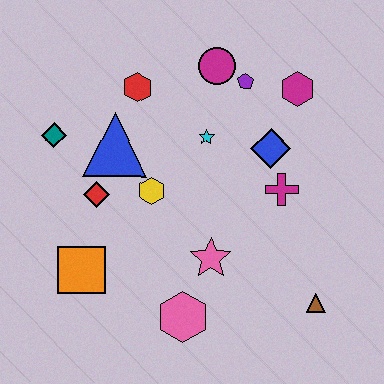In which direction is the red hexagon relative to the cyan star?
The red hexagon is to the left of the cyan star.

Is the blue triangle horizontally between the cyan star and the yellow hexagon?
No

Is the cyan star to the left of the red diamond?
No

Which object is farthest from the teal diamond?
The brown triangle is farthest from the teal diamond.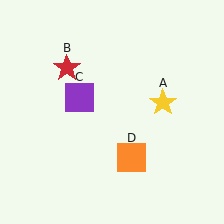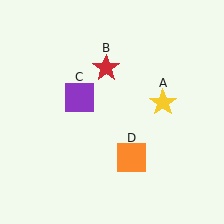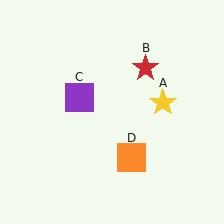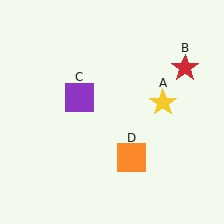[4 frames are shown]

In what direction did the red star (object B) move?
The red star (object B) moved right.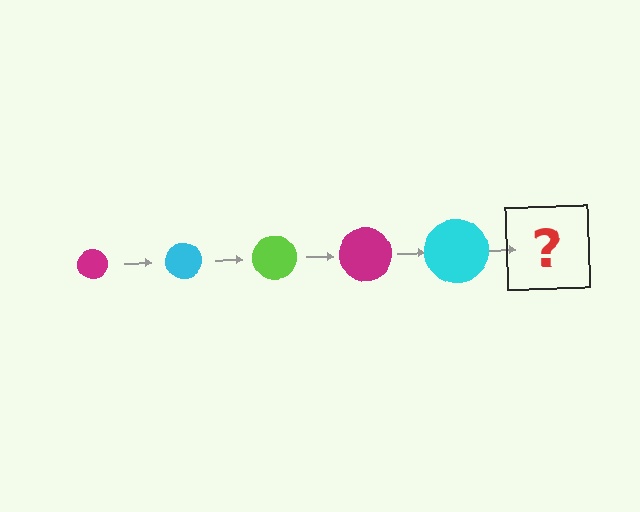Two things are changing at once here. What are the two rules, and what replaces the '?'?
The two rules are that the circle grows larger each step and the color cycles through magenta, cyan, and lime. The '?' should be a lime circle, larger than the previous one.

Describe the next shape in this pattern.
It should be a lime circle, larger than the previous one.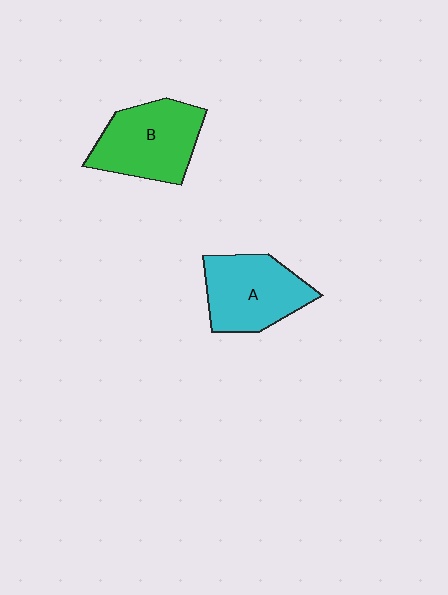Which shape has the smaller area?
Shape A (cyan).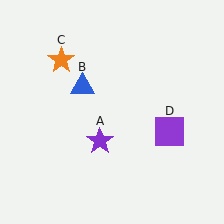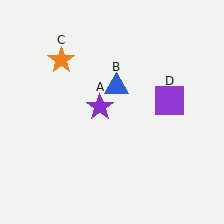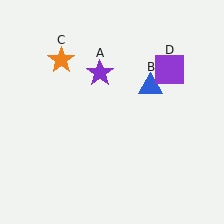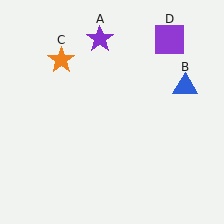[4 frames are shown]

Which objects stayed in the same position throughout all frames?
Orange star (object C) remained stationary.